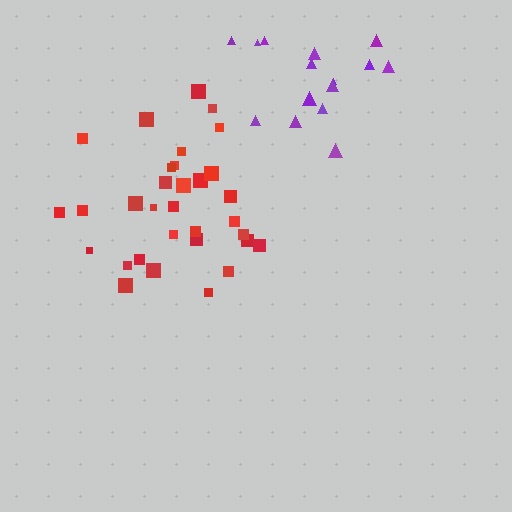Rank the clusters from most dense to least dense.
red, purple.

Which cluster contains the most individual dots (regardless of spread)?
Red (32).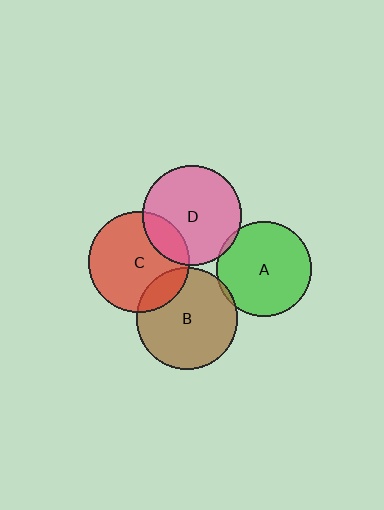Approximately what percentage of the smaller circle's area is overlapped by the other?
Approximately 15%.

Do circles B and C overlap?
Yes.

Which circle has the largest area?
Circle B (brown).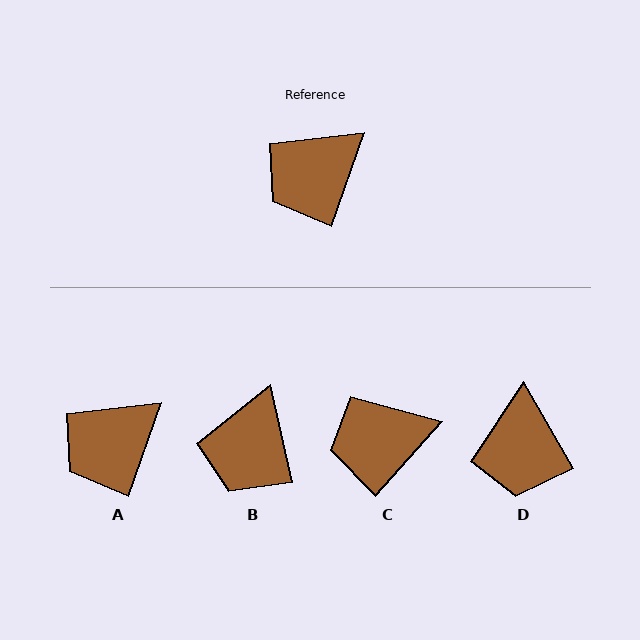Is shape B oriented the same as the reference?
No, it is off by about 31 degrees.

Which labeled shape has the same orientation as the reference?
A.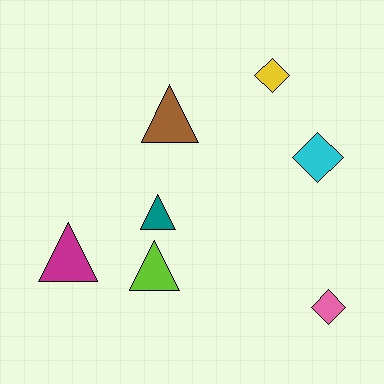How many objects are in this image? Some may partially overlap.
There are 7 objects.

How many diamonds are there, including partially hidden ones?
There are 3 diamonds.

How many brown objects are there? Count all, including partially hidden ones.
There is 1 brown object.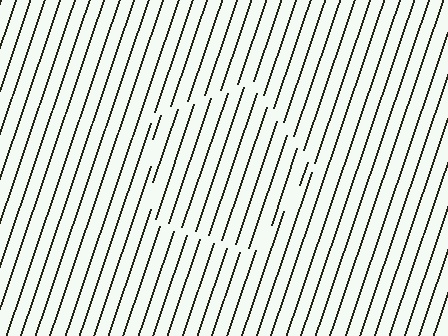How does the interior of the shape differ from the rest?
The interior of the shape contains the same grating, shifted by half a period — the contour is defined by the phase discontinuity where line-ends from the inner and outer gratings abut.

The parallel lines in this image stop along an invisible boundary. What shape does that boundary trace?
An illusory pentagon. The interior of the shape contains the same grating, shifted by half a period — the contour is defined by the phase discontinuity where line-ends from the inner and outer gratings abut.